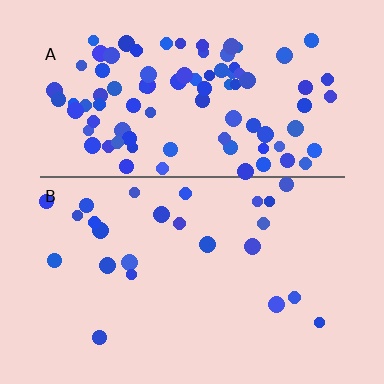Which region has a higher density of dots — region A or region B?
A (the top).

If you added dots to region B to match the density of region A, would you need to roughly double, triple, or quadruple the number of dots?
Approximately quadruple.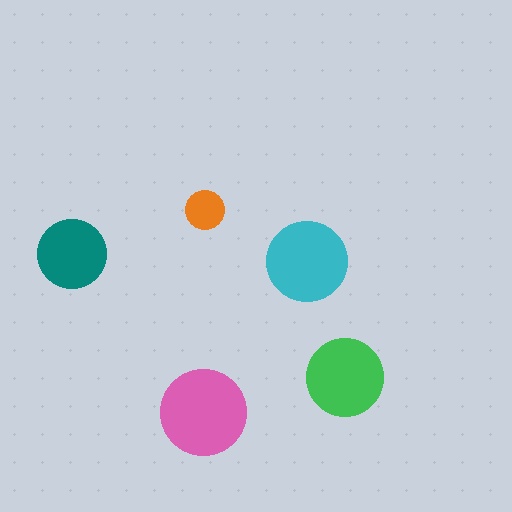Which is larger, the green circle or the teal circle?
The green one.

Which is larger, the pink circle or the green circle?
The pink one.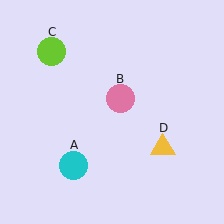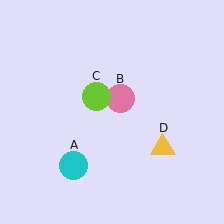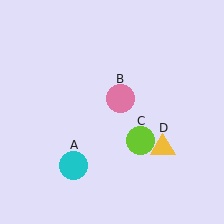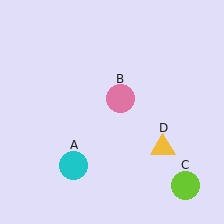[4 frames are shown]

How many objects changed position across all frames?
1 object changed position: lime circle (object C).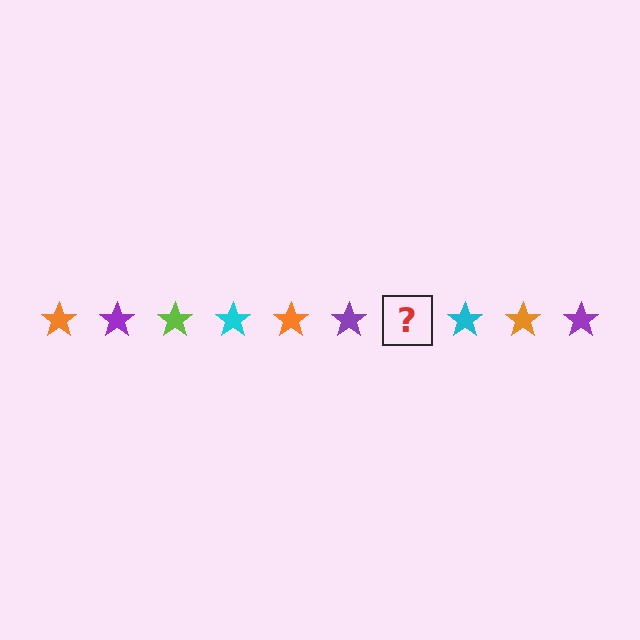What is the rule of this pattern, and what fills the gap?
The rule is that the pattern cycles through orange, purple, lime, cyan stars. The gap should be filled with a lime star.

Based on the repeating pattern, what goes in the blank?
The blank should be a lime star.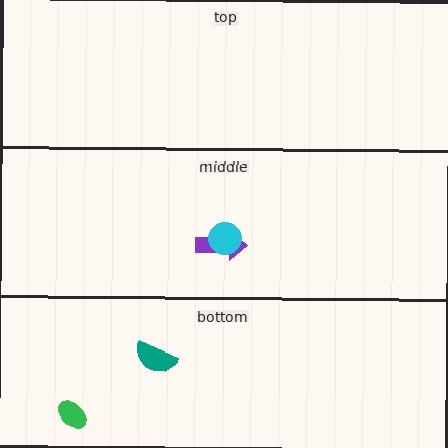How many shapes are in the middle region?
2.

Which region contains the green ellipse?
The bottom region.